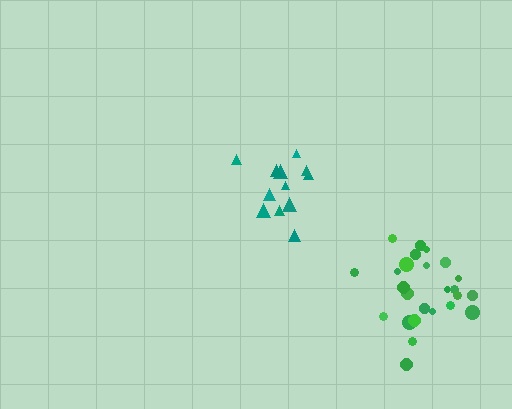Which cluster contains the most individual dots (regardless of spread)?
Green (26).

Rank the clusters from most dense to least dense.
green, teal.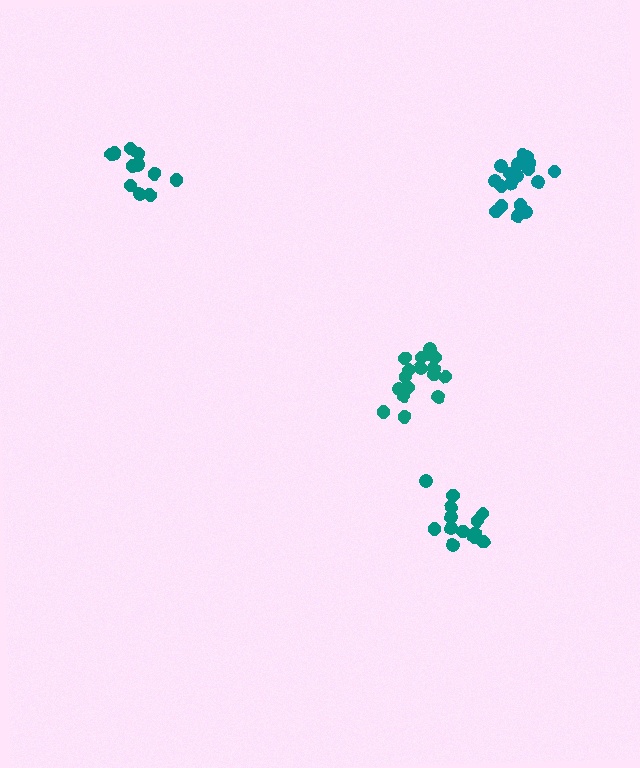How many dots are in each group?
Group 1: 14 dots, Group 2: 17 dots, Group 3: 18 dots, Group 4: 12 dots (61 total).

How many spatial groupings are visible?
There are 4 spatial groupings.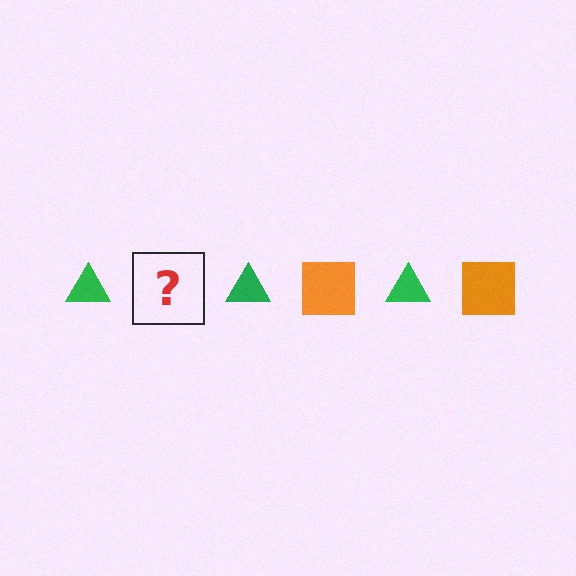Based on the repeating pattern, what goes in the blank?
The blank should be an orange square.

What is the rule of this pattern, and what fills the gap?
The rule is that the pattern alternates between green triangle and orange square. The gap should be filled with an orange square.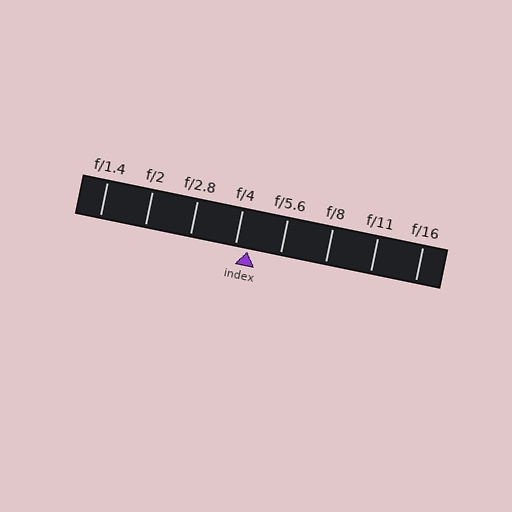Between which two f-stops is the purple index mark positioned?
The index mark is between f/4 and f/5.6.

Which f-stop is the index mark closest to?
The index mark is closest to f/4.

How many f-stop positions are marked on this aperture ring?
There are 8 f-stop positions marked.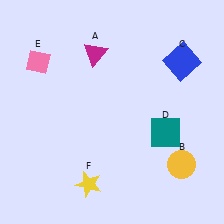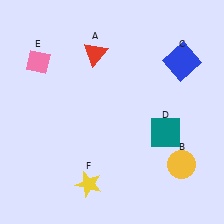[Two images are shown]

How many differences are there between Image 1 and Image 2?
There is 1 difference between the two images.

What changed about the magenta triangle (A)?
In Image 1, A is magenta. In Image 2, it changed to red.